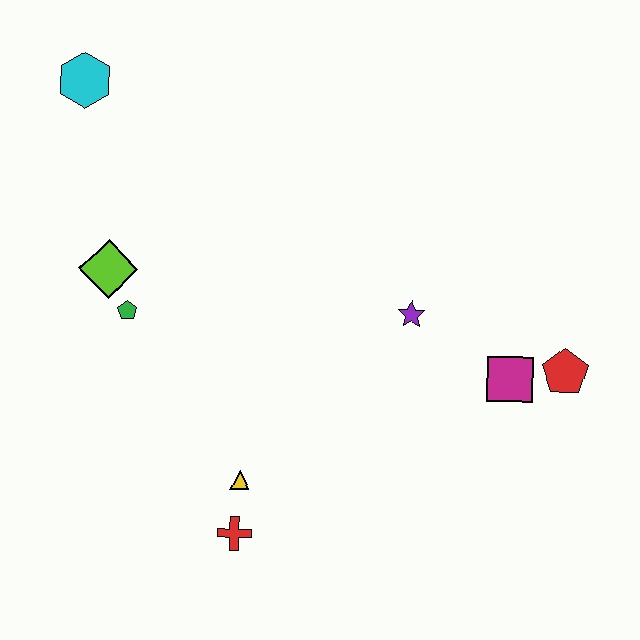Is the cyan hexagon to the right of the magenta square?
No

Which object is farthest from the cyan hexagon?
The red pentagon is farthest from the cyan hexagon.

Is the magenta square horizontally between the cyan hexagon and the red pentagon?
Yes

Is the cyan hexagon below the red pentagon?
No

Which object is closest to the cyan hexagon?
The lime diamond is closest to the cyan hexagon.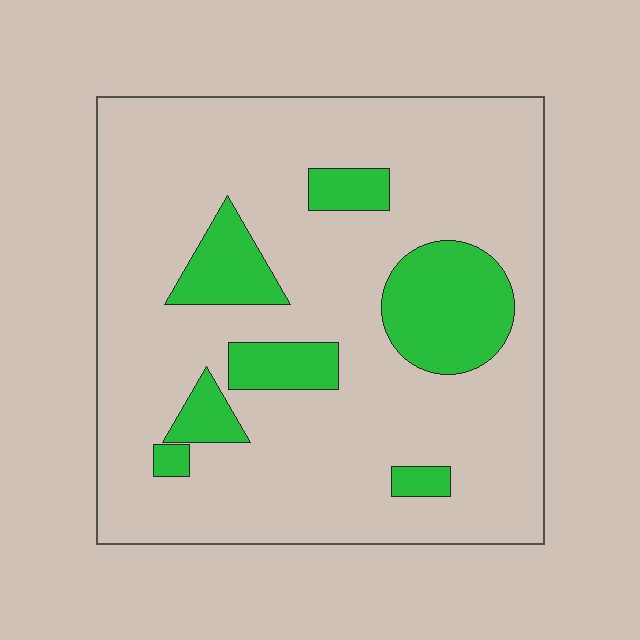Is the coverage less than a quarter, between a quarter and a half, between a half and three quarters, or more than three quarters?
Less than a quarter.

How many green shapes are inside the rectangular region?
7.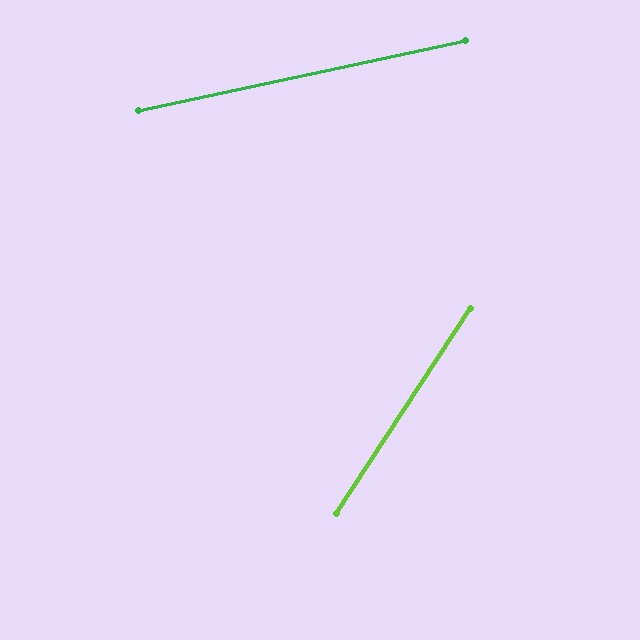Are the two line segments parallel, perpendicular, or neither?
Neither parallel nor perpendicular — they differ by about 45°.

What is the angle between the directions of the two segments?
Approximately 45 degrees.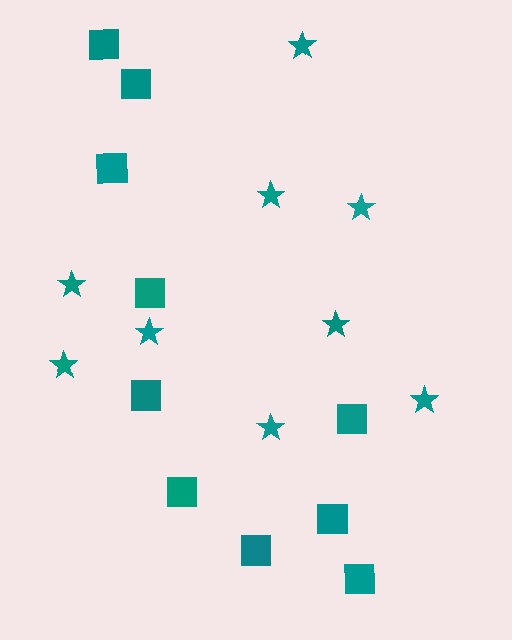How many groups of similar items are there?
There are 2 groups: one group of squares (10) and one group of stars (9).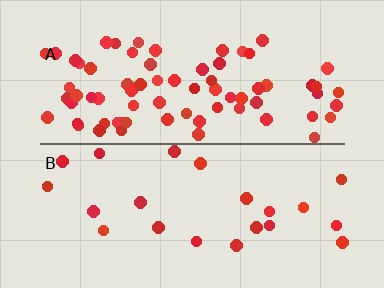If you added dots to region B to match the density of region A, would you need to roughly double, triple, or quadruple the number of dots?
Approximately triple.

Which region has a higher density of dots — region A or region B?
A (the top).